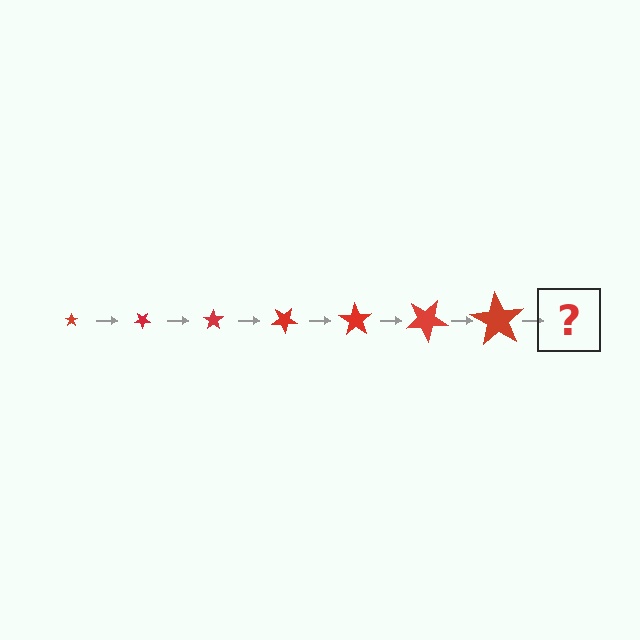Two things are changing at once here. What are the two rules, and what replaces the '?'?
The two rules are that the star grows larger each step and it rotates 35 degrees each step. The '?' should be a star, larger than the previous one and rotated 245 degrees from the start.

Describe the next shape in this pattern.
It should be a star, larger than the previous one and rotated 245 degrees from the start.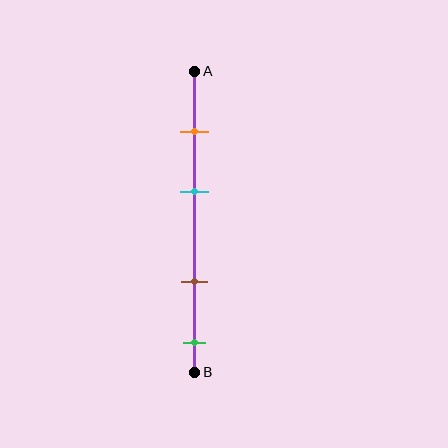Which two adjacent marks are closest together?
The orange and cyan marks are the closest adjacent pair.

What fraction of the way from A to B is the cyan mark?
The cyan mark is approximately 40% (0.4) of the way from A to B.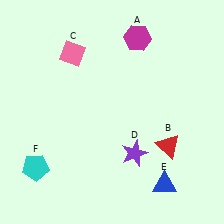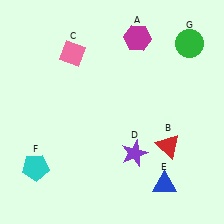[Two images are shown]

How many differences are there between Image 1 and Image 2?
There is 1 difference between the two images.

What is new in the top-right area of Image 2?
A green circle (G) was added in the top-right area of Image 2.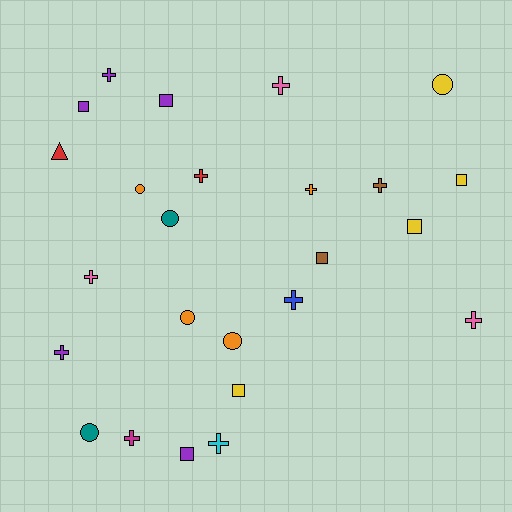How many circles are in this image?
There are 6 circles.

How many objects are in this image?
There are 25 objects.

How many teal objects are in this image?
There are 2 teal objects.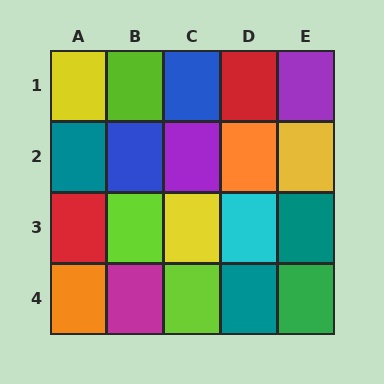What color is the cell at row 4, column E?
Green.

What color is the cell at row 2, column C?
Purple.